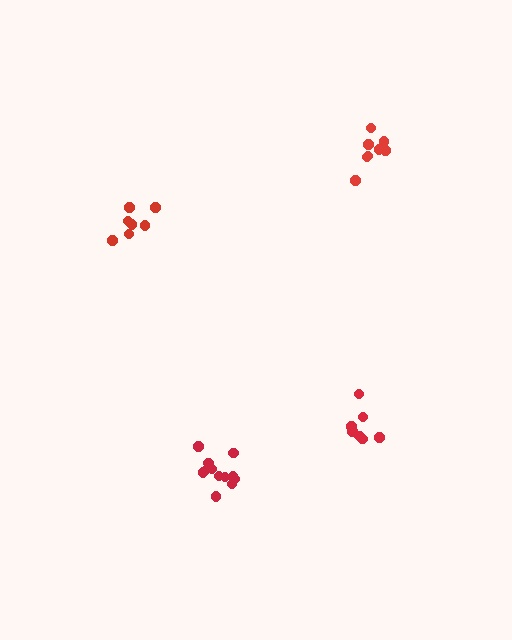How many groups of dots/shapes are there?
There are 4 groups.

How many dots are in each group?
Group 1: 8 dots, Group 2: 12 dots, Group 3: 8 dots, Group 4: 7 dots (35 total).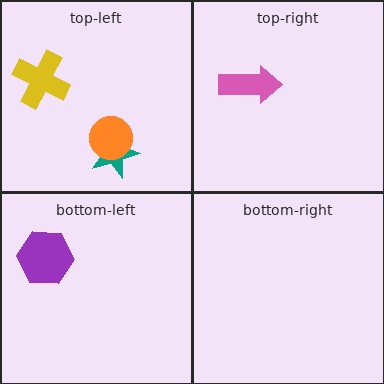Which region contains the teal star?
The top-left region.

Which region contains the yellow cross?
The top-left region.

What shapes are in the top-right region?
The pink arrow.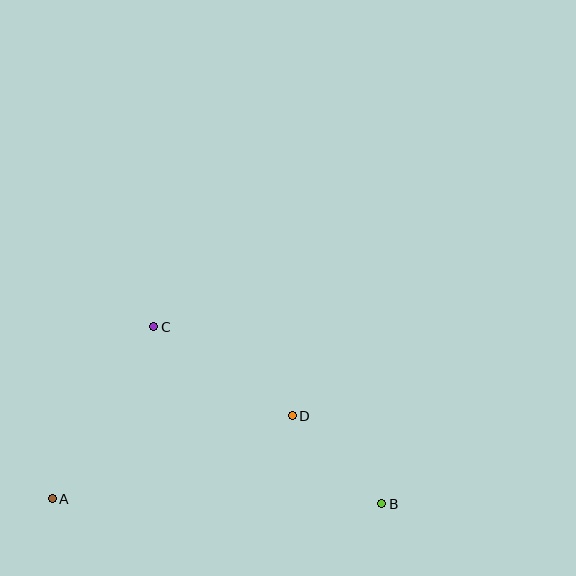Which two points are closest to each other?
Points B and D are closest to each other.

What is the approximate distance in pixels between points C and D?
The distance between C and D is approximately 165 pixels.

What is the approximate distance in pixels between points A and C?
The distance between A and C is approximately 200 pixels.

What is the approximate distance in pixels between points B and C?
The distance between B and C is approximately 289 pixels.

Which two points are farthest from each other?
Points A and B are farthest from each other.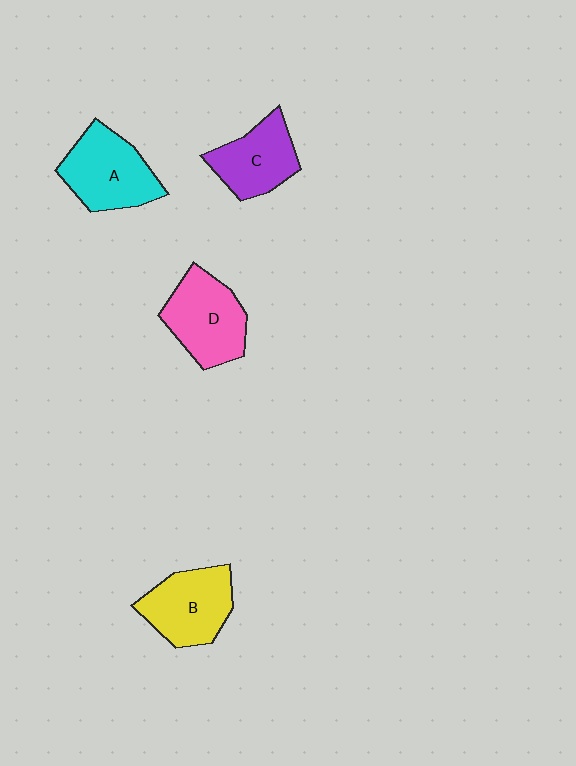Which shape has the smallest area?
Shape C (purple).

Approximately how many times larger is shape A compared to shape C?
Approximately 1.2 times.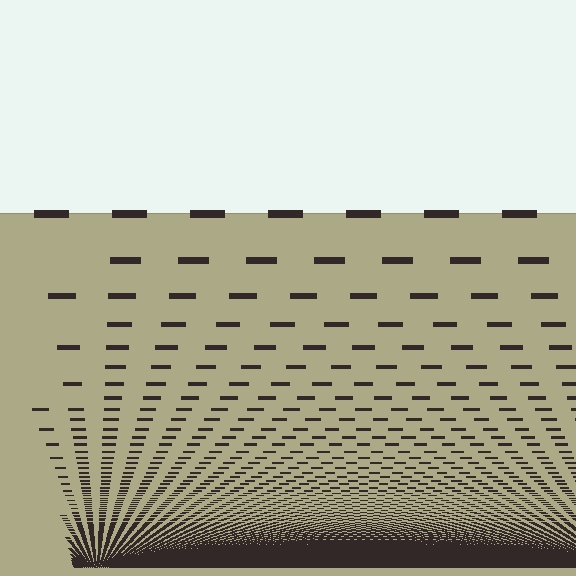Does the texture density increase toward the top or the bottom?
Density increases toward the bottom.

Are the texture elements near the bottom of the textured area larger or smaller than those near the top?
Smaller. The gradient is inverted — elements near the bottom are smaller and denser.